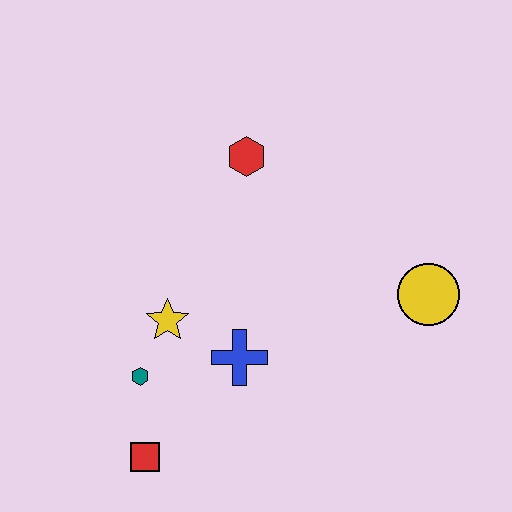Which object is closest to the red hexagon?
The yellow star is closest to the red hexagon.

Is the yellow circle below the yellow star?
No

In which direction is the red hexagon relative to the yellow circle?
The red hexagon is to the left of the yellow circle.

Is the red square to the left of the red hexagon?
Yes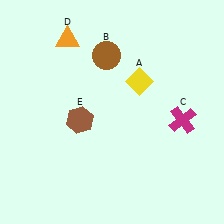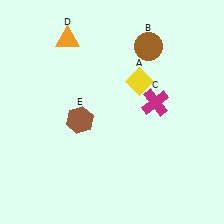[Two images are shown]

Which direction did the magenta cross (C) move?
The magenta cross (C) moved left.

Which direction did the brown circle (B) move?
The brown circle (B) moved right.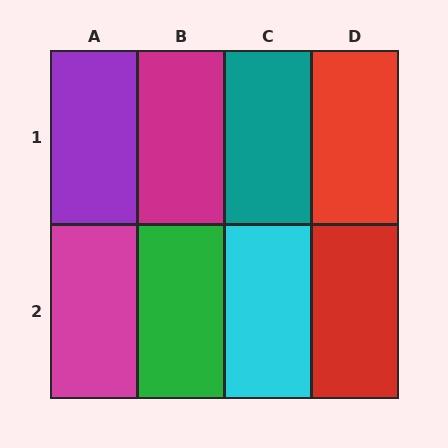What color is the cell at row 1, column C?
Teal.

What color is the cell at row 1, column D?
Red.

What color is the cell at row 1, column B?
Magenta.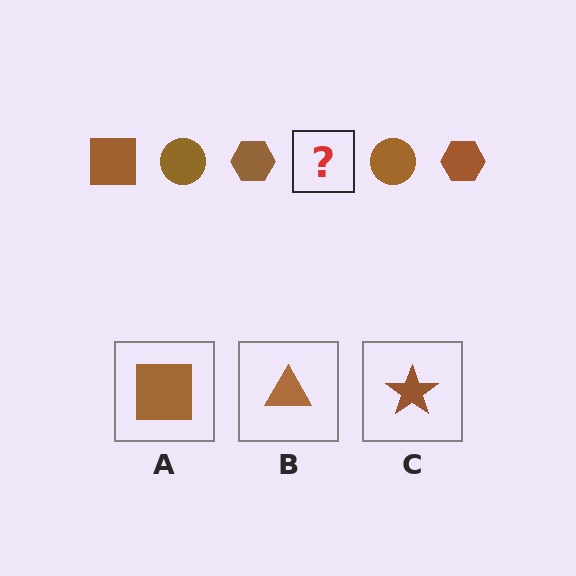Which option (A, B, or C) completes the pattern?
A.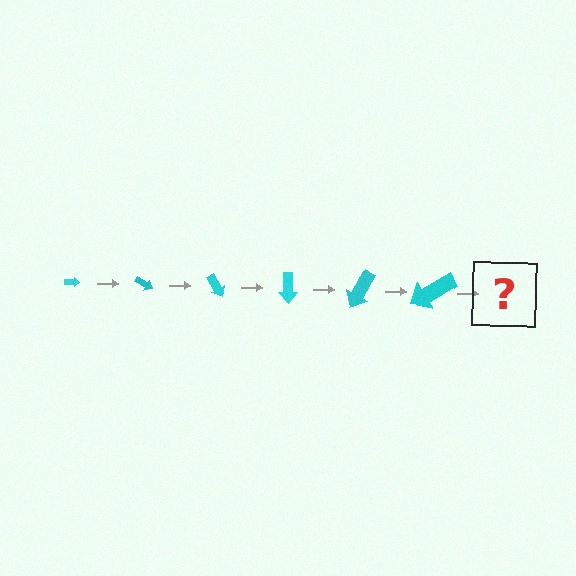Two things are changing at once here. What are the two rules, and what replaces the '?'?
The two rules are that the arrow grows larger each step and it rotates 30 degrees each step. The '?' should be an arrow, larger than the previous one and rotated 180 degrees from the start.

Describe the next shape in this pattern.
It should be an arrow, larger than the previous one and rotated 180 degrees from the start.